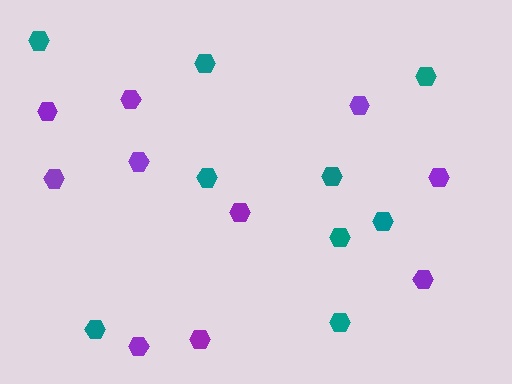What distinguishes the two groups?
There are 2 groups: one group of purple hexagons (10) and one group of teal hexagons (9).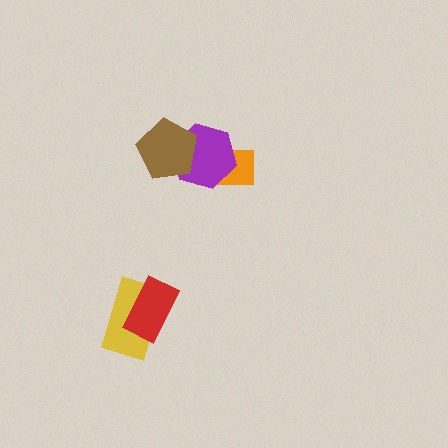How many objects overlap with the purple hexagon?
2 objects overlap with the purple hexagon.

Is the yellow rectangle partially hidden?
Yes, it is partially covered by another shape.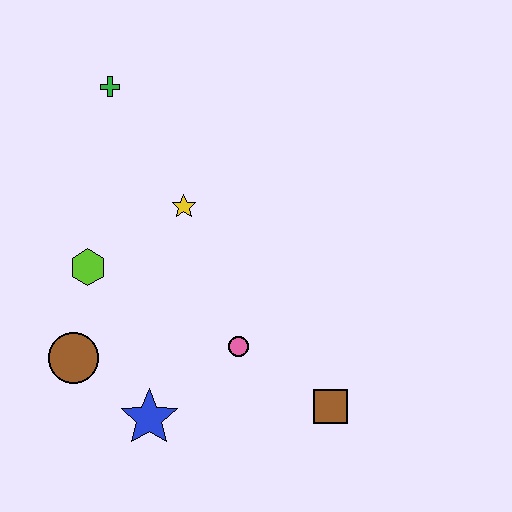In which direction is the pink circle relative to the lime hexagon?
The pink circle is to the right of the lime hexagon.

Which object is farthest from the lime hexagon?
The brown square is farthest from the lime hexagon.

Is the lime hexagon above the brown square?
Yes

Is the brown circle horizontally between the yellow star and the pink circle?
No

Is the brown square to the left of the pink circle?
No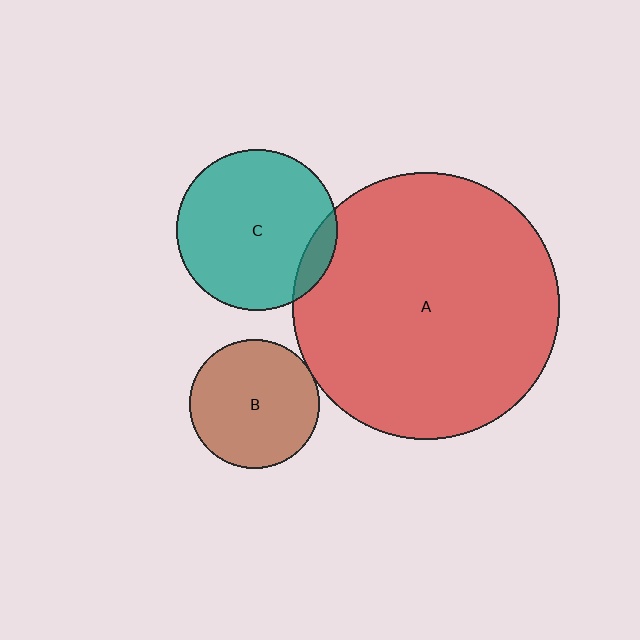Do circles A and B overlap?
Yes.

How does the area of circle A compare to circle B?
Approximately 4.3 times.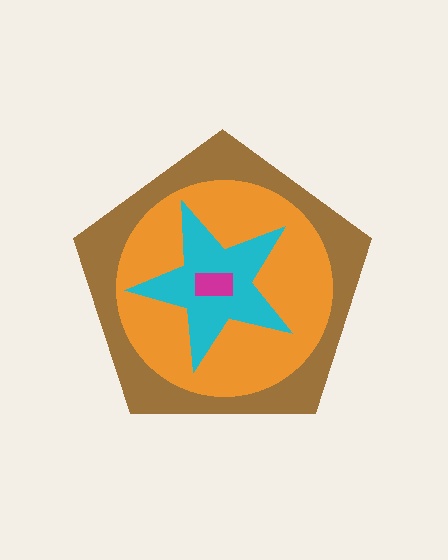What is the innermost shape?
The magenta rectangle.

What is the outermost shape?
The brown pentagon.